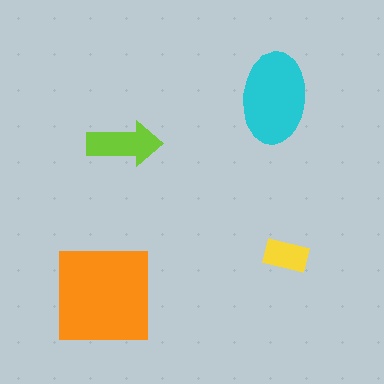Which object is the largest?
The orange square.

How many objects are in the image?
There are 4 objects in the image.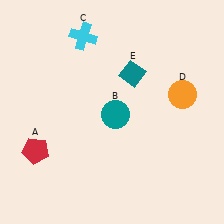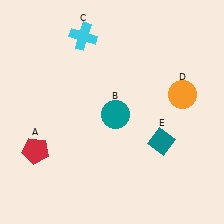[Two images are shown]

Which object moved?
The teal diamond (E) moved down.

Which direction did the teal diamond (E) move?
The teal diamond (E) moved down.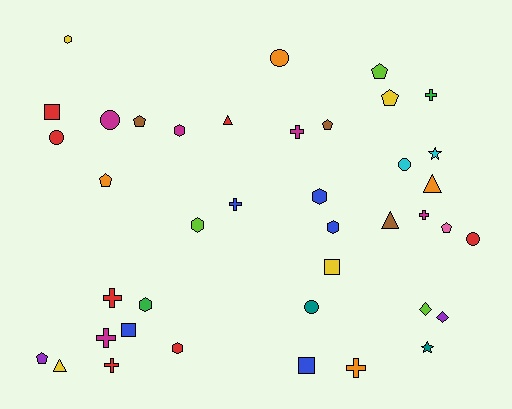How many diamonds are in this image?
There are 2 diamonds.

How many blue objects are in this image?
There are 5 blue objects.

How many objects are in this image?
There are 40 objects.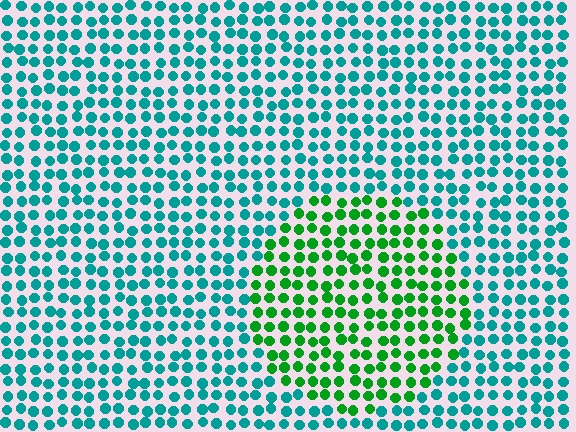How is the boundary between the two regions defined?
The boundary is defined purely by a slight shift in hue (about 48 degrees). Spacing, size, and orientation are identical on both sides.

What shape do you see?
I see a circle.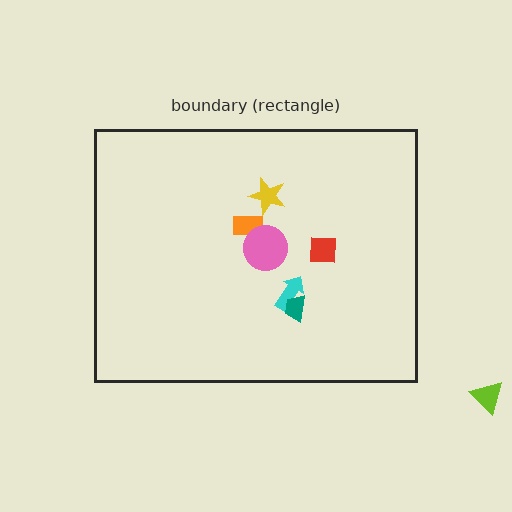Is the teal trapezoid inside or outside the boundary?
Inside.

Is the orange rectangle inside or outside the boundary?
Inside.